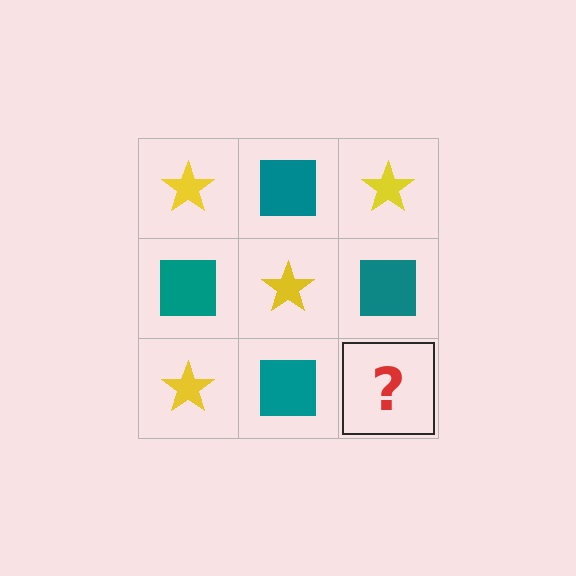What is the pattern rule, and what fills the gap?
The rule is that it alternates yellow star and teal square in a checkerboard pattern. The gap should be filled with a yellow star.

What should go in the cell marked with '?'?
The missing cell should contain a yellow star.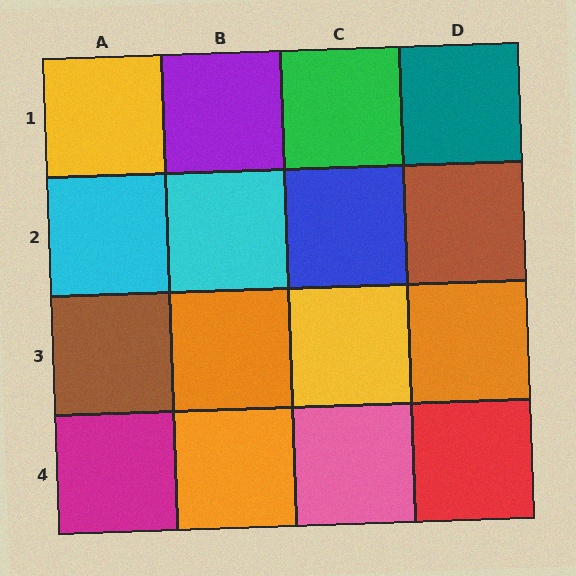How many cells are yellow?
2 cells are yellow.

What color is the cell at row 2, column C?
Blue.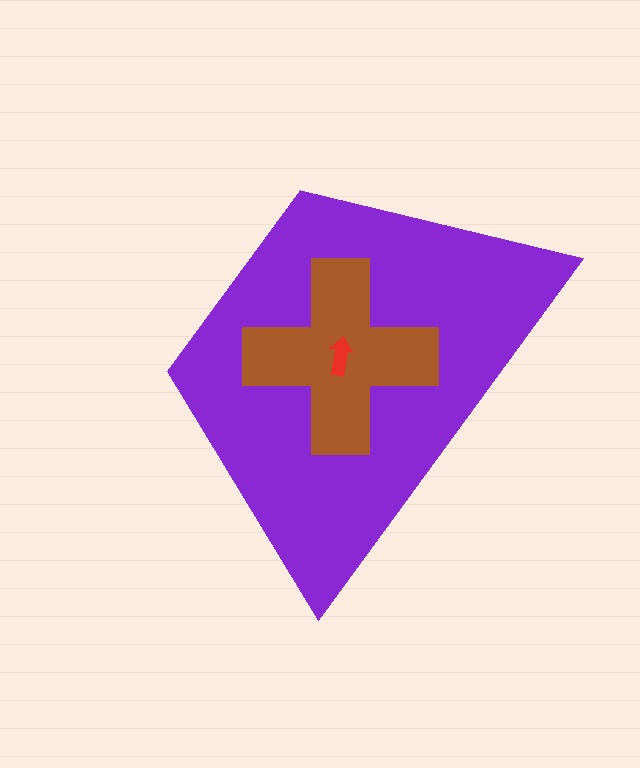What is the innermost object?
The red arrow.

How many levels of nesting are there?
3.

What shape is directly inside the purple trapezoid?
The brown cross.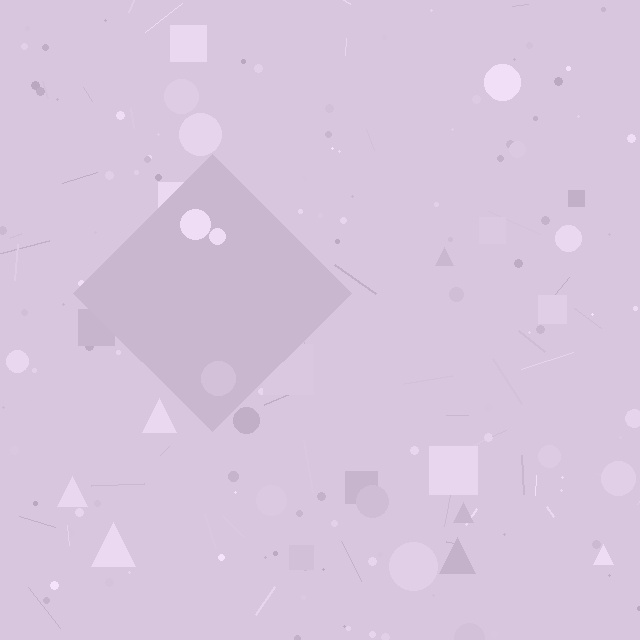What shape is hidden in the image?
A diamond is hidden in the image.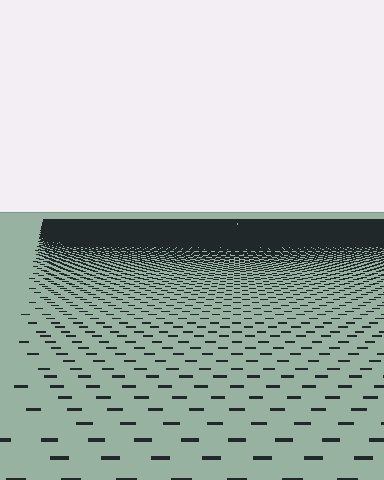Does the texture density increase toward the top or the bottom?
Density increases toward the top.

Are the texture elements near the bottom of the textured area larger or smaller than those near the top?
Larger. Near the bottom, elements are closer to the viewer and appear at a bigger on-screen size.